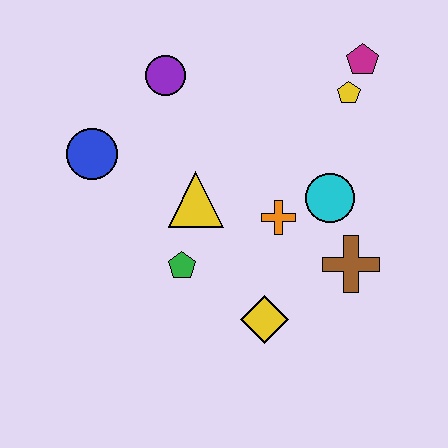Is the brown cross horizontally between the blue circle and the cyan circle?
No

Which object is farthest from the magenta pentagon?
The blue circle is farthest from the magenta pentagon.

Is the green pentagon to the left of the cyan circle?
Yes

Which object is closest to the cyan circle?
The orange cross is closest to the cyan circle.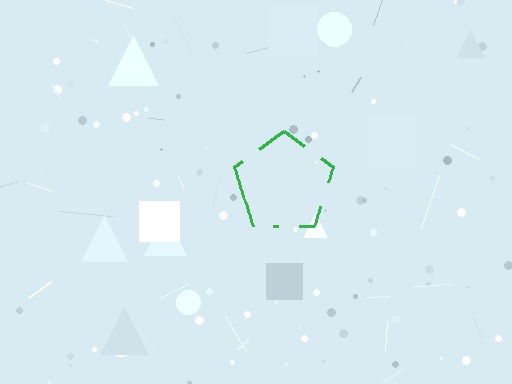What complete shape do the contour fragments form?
The contour fragments form a pentagon.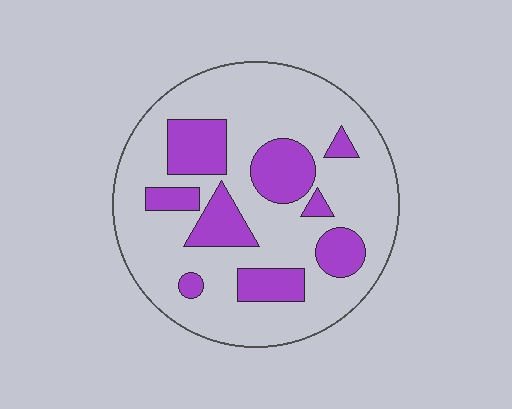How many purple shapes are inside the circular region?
9.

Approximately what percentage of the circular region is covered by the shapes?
Approximately 25%.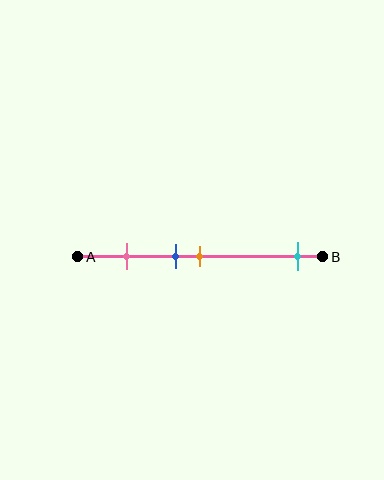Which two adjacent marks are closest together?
The blue and orange marks are the closest adjacent pair.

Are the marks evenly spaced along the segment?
No, the marks are not evenly spaced.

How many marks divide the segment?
There are 4 marks dividing the segment.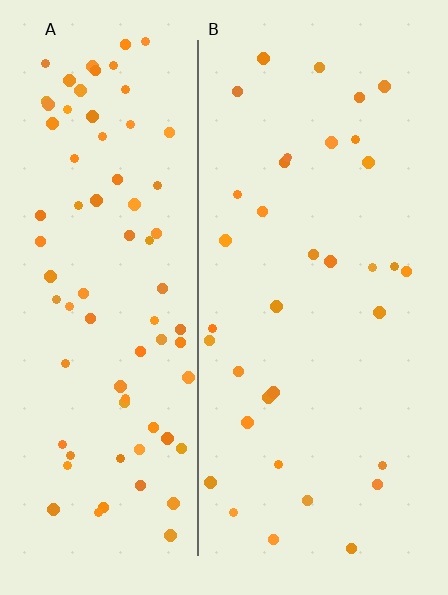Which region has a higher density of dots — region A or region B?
A (the left).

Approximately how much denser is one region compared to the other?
Approximately 2.3× — region A over region B.